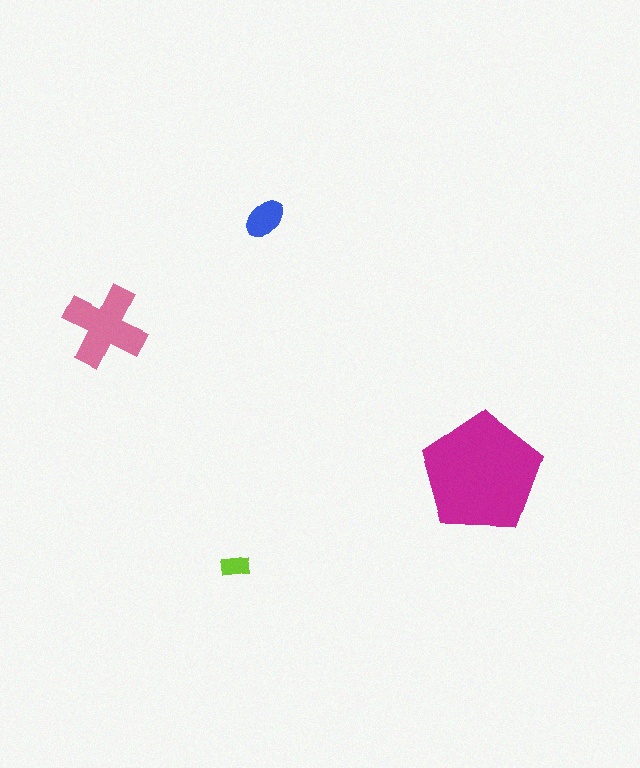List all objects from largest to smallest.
The magenta pentagon, the pink cross, the blue ellipse, the lime rectangle.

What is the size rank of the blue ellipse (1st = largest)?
3rd.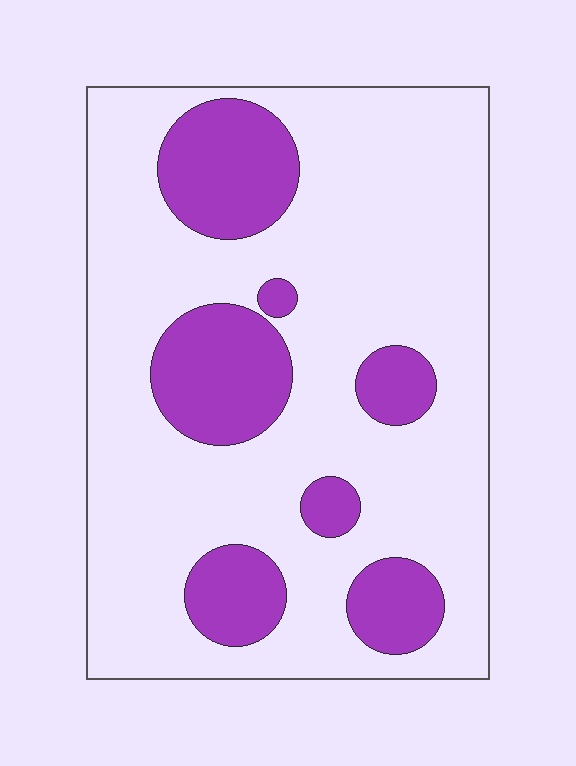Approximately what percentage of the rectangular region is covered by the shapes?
Approximately 25%.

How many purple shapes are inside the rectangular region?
7.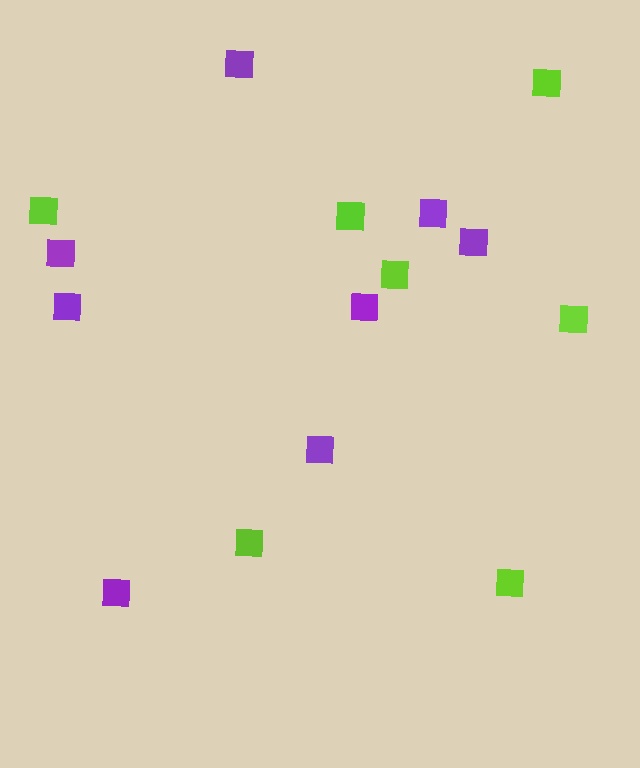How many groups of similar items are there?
There are 2 groups: one group of purple squares (8) and one group of lime squares (7).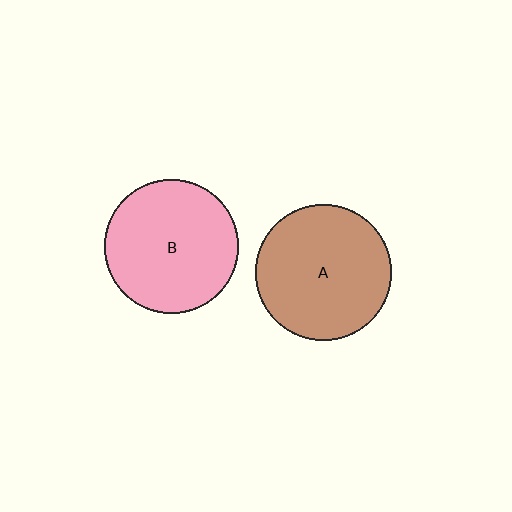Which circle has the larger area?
Circle A (brown).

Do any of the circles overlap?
No, none of the circles overlap.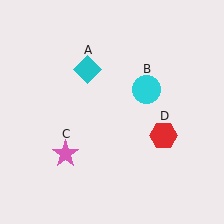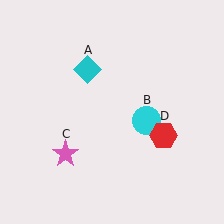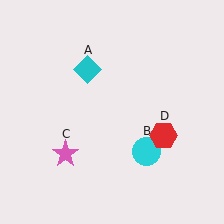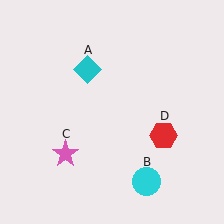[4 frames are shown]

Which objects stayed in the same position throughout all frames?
Cyan diamond (object A) and pink star (object C) and red hexagon (object D) remained stationary.